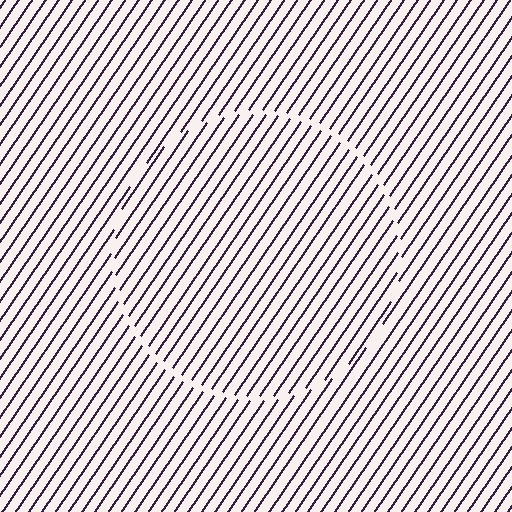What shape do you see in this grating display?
An illusory circle. The interior of the shape contains the same grating, shifted by half a period — the contour is defined by the phase discontinuity where line-ends from the inner and outer gratings abut.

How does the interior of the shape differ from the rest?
The interior of the shape contains the same grating, shifted by half a period — the contour is defined by the phase discontinuity where line-ends from the inner and outer gratings abut.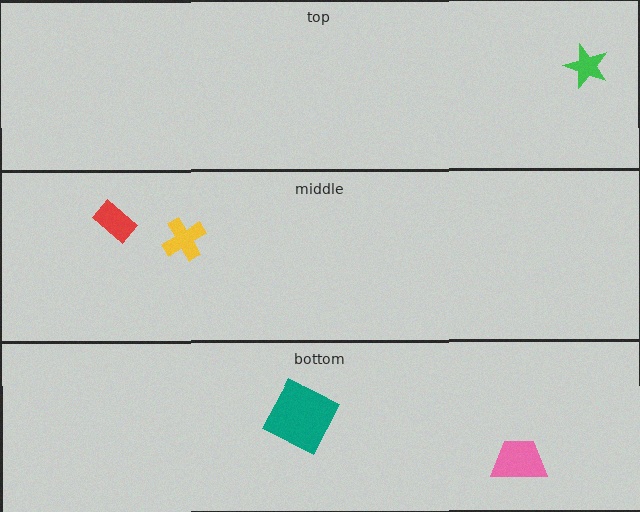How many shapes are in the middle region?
2.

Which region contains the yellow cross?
The middle region.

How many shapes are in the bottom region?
2.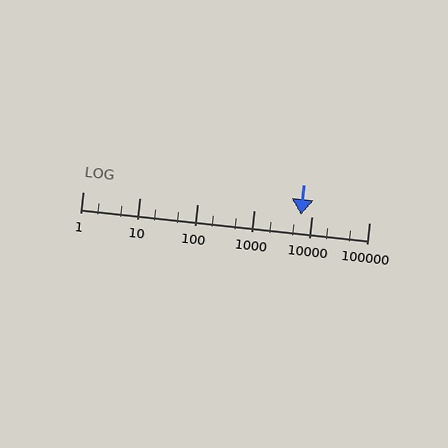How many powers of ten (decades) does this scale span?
The scale spans 5 decades, from 1 to 100000.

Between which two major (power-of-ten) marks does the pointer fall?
The pointer is between 1000 and 10000.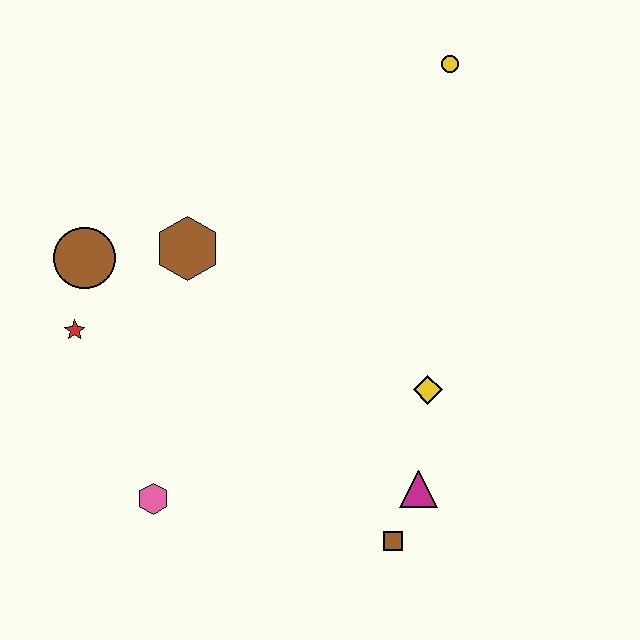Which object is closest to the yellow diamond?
The magenta triangle is closest to the yellow diamond.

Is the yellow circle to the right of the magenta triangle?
Yes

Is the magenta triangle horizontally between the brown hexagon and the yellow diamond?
Yes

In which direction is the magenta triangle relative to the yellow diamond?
The magenta triangle is below the yellow diamond.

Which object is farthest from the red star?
The yellow circle is farthest from the red star.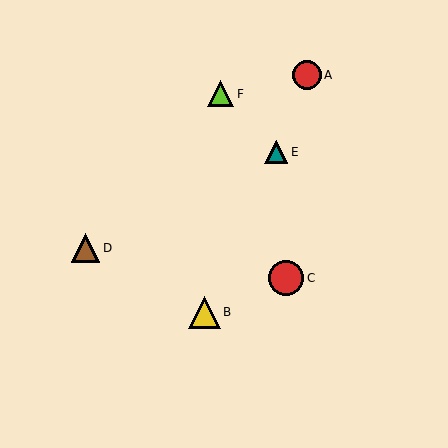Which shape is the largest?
The red circle (labeled C) is the largest.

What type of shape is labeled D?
Shape D is a brown triangle.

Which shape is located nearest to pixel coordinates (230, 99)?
The lime triangle (labeled F) at (221, 94) is nearest to that location.